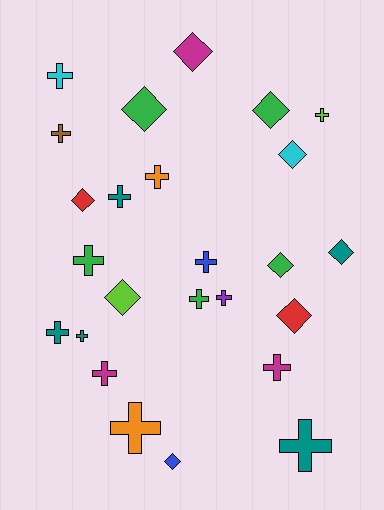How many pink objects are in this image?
There are no pink objects.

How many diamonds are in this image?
There are 10 diamonds.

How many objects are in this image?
There are 25 objects.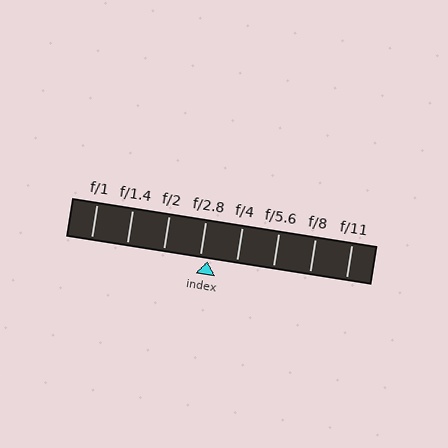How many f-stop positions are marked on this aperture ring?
There are 8 f-stop positions marked.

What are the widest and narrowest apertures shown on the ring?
The widest aperture shown is f/1 and the narrowest is f/11.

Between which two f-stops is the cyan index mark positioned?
The index mark is between f/2.8 and f/4.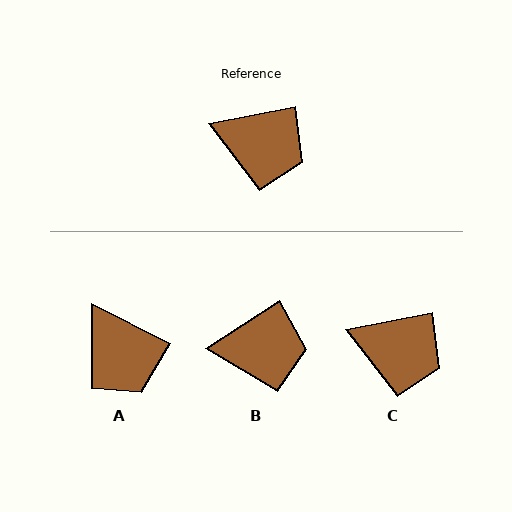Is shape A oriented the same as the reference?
No, it is off by about 38 degrees.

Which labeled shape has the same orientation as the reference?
C.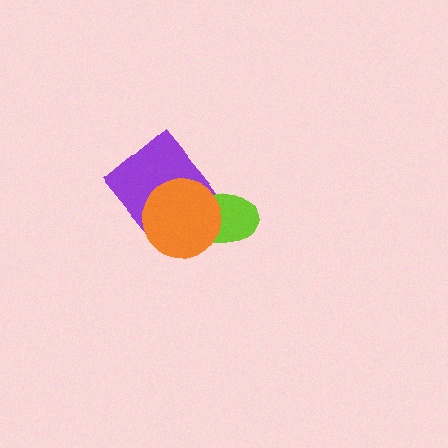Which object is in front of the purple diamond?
The orange circle is in front of the purple diamond.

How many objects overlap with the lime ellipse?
1 object overlaps with the lime ellipse.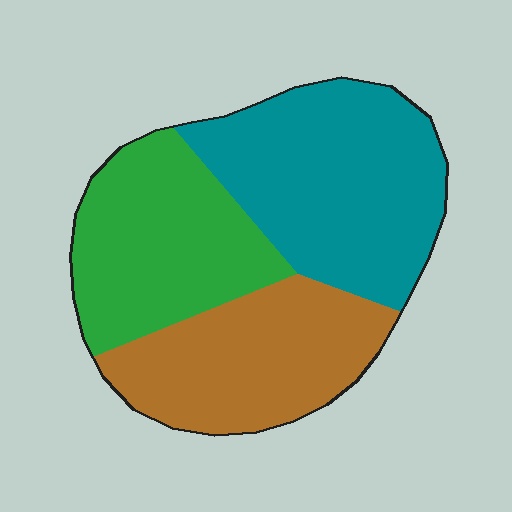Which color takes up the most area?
Teal, at roughly 40%.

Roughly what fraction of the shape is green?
Green covers around 30% of the shape.